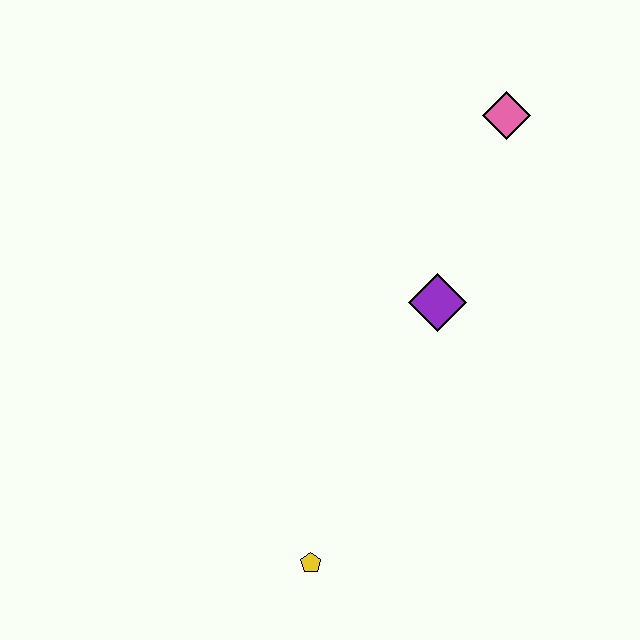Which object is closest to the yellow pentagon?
The purple diamond is closest to the yellow pentagon.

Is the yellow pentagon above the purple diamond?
No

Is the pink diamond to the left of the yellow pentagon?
No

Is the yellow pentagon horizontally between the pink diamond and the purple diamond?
No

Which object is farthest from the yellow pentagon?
The pink diamond is farthest from the yellow pentagon.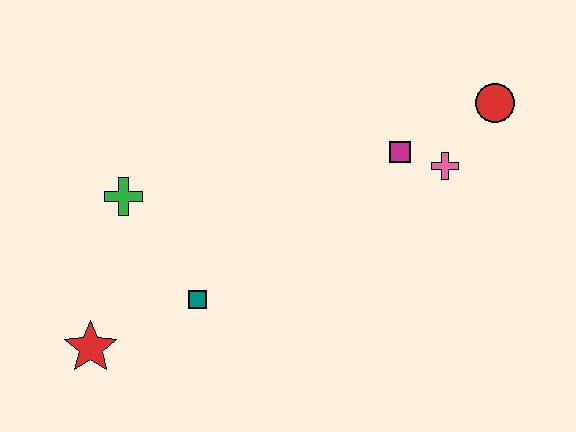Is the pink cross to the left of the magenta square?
No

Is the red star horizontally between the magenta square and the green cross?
No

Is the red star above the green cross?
No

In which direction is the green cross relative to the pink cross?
The green cross is to the left of the pink cross.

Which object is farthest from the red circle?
The red star is farthest from the red circle.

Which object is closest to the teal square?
The red star is closest to the teal square.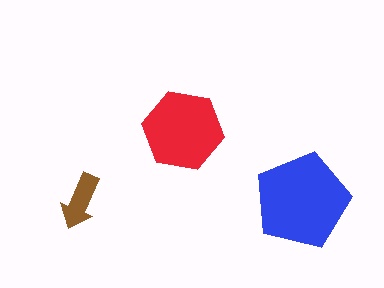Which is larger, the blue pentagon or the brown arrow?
The blue pentagon.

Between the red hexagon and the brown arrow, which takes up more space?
The red hexagon.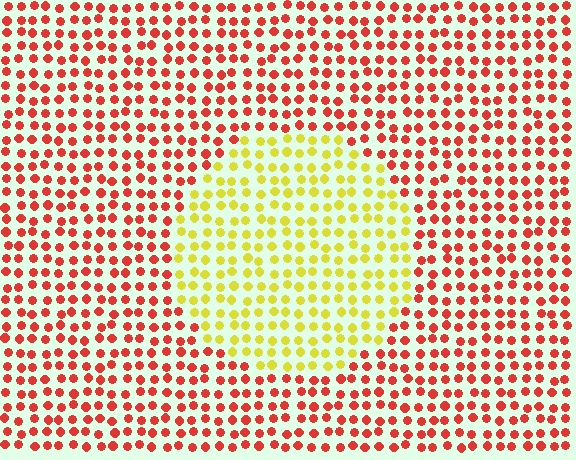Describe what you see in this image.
The image is filled with small red elements in a uniform arrangement. A circle-shaped region is visible where the elements are tinted to a slightly different hue, forming a subtle color boundary.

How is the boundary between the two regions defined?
The boundary is defined purely by a slight shift in hue (about 60 degrees). Spacing, size, and orientation are identical on both sides.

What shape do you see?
I see a circle.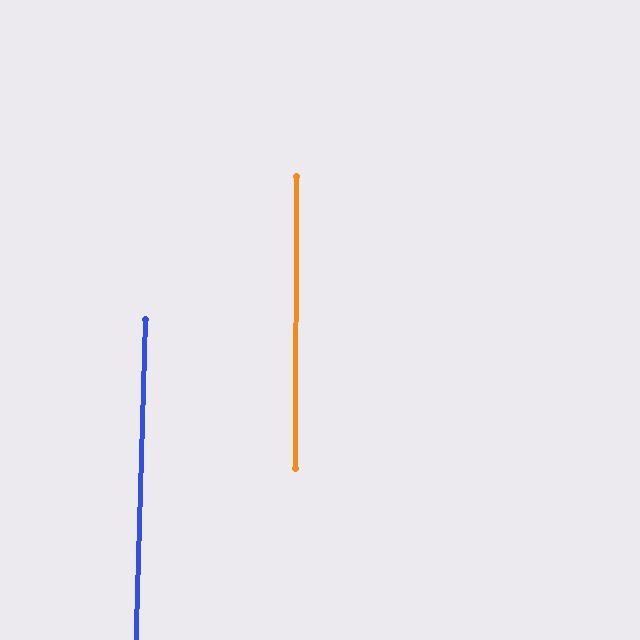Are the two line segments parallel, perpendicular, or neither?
Parallel — their directions differ by only 1.5°.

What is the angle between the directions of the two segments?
Approximately 1 degree.